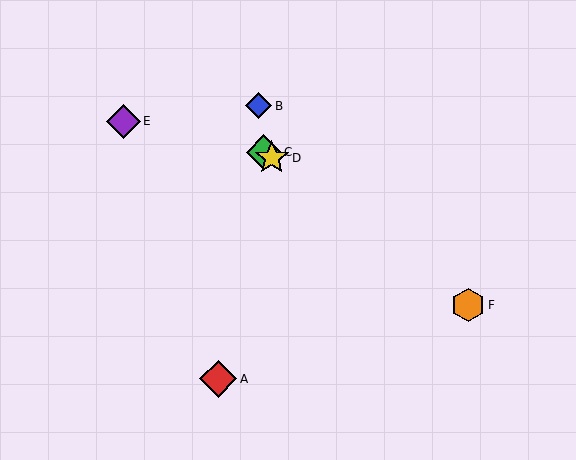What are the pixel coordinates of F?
Object F is at (468, 305).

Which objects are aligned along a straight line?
Objects C, D, F are aligned along a straight line.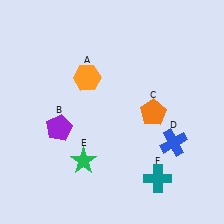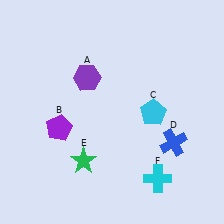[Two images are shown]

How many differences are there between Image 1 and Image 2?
There are 3 differences between the two images.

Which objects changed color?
A changed from orange to purple. C changed from orange to cyan. F changed from teal to cyan.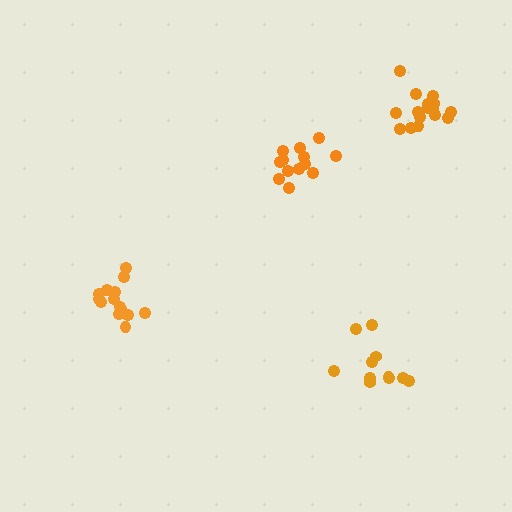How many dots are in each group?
Group 1: 11 dots, Group 2: 13 dots, Group 3: 16 dots, Group 4: 14 dots (54 total).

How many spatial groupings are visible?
There are 4 spatial groupings.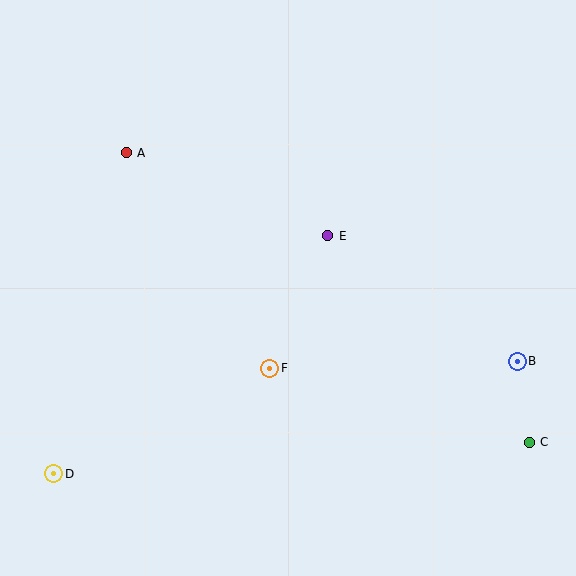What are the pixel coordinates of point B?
Point B is at (517, 361).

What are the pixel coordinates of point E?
Point E is at (328, 236).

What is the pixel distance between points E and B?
The distance between E and B is 227 pixels.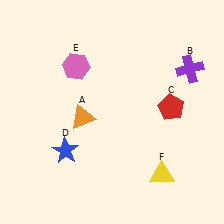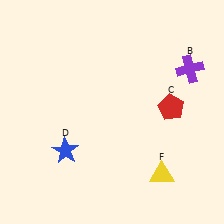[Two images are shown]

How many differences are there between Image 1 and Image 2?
There are 2 differences between the two images.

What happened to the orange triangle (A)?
The orange triangle (A) was removed in Image 2. It was in the bottom-left area of Image 1.